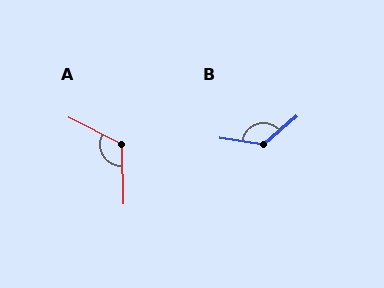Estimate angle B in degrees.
Approximately 131 degrees.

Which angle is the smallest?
A, at approximately 119 degrees.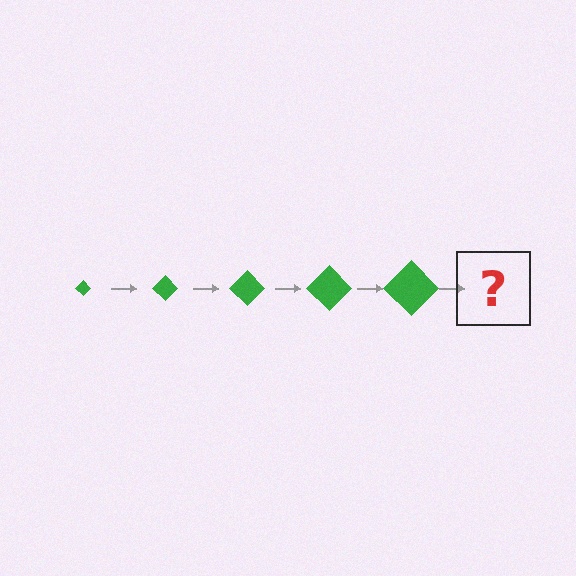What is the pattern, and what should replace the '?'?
The pattern is that the diamond gets progressively larger each step. The '?' should be a green diamond, larger than the previous one.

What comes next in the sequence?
The next element should be a green diamond, larger than the previous one.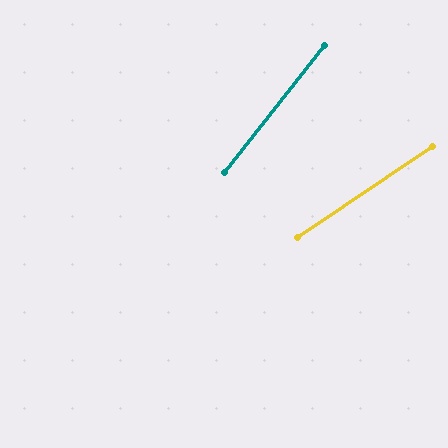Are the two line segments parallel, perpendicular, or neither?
Neither parallel nor perpendicular — they differ by about 18°.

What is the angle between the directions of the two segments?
Approximately 18 degrees.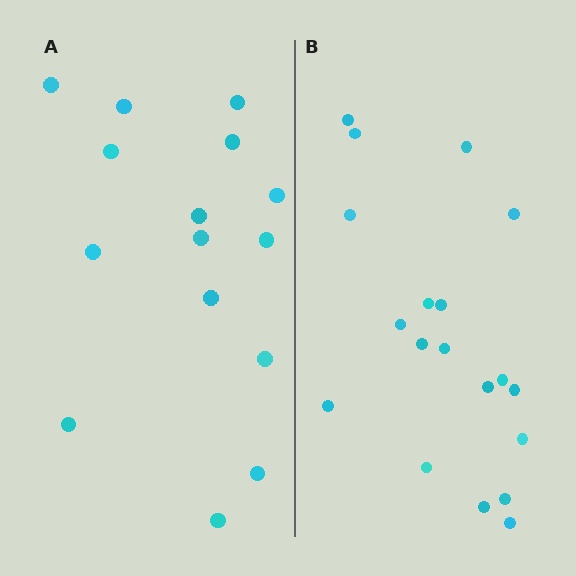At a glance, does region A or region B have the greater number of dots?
Region B (the right region) has more dots.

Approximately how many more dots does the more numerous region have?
Region B has about 4 more dots than region A.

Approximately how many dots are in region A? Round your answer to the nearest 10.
About 20 dots. (The exact count is 15, which rounds to 20.)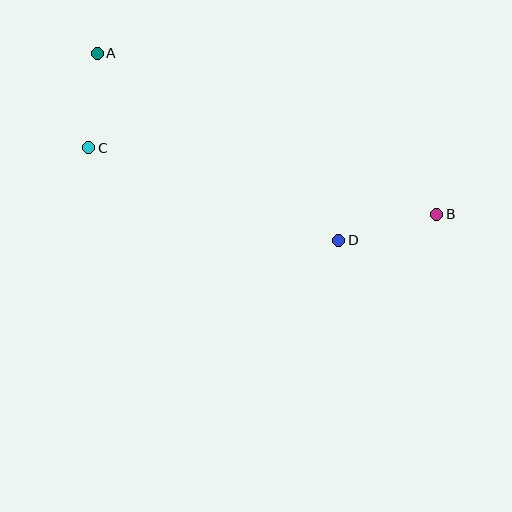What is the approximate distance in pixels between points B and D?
The distance between B and D is approximately 101 pixels.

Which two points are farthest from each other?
Points A and B are farthest from each other.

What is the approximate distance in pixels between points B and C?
The distance between B and C is approximately 354 pixels.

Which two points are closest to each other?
Points A and C are closest to each other.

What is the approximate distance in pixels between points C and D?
The distance between C and D is approximately 267 pixels.